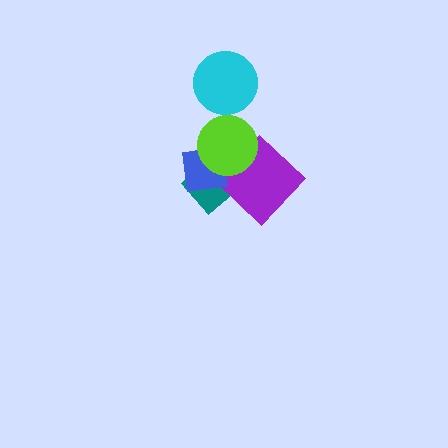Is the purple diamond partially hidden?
Yes, it is partially covered by another shape.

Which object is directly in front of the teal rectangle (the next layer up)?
The purple diamond is directly in front of the teal rectangle.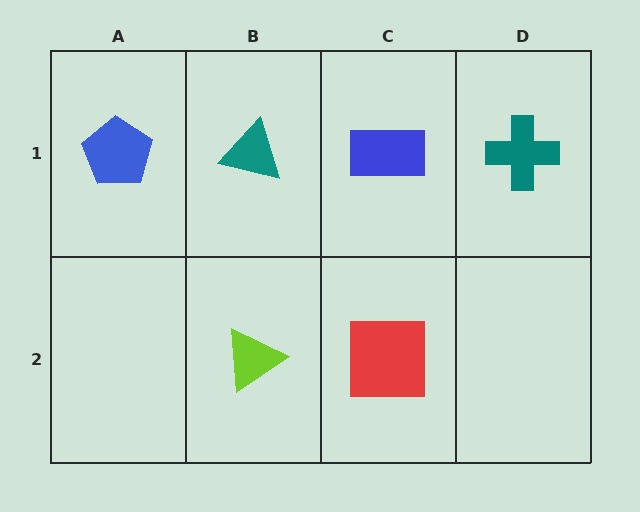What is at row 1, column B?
A teal triangle.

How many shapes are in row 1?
4 shapes.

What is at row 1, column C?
A blue rectangle.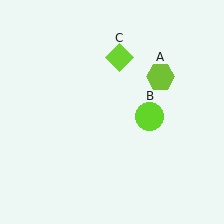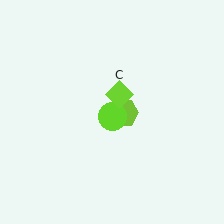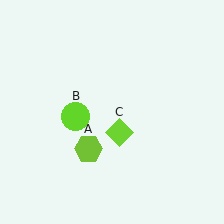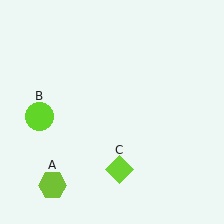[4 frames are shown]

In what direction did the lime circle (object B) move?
The lime circle (object B) moved left.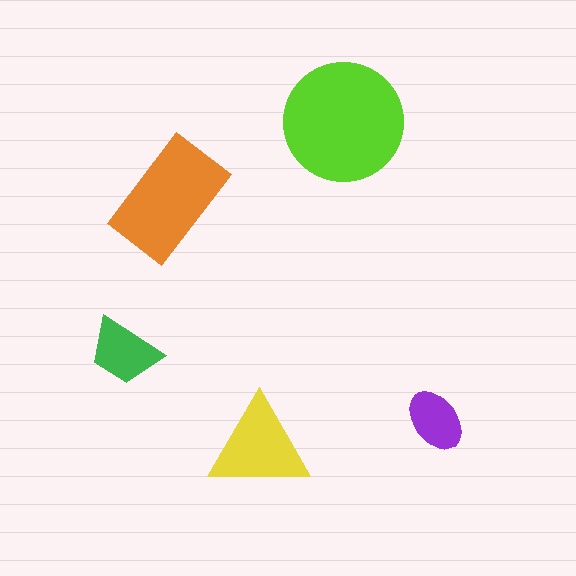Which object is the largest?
The lime circle.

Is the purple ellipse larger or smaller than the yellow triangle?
Smaller.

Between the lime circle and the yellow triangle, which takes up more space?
The lime circle.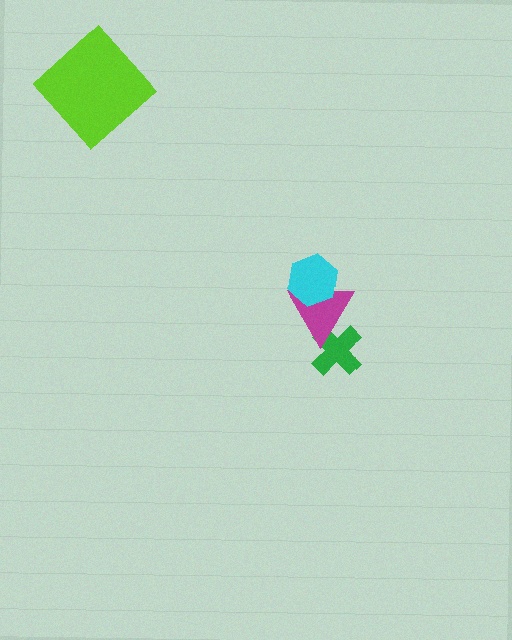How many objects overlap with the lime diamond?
0 objects overlap with the lime diamond.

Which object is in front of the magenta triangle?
The cyan hexagon is in front of the magenta triangle.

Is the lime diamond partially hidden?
No, no other shape covers it.